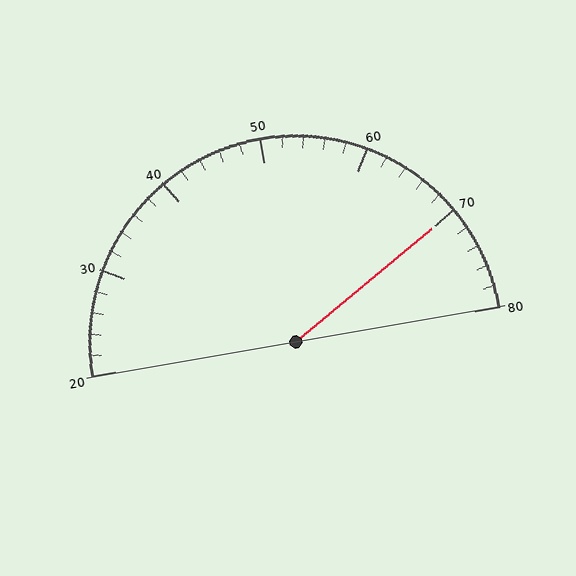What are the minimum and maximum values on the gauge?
The gauge ranges from 20 to 80.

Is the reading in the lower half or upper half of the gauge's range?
The reading is in the upper half of the range (20 to 80).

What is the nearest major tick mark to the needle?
The nearest major tick mark is 70.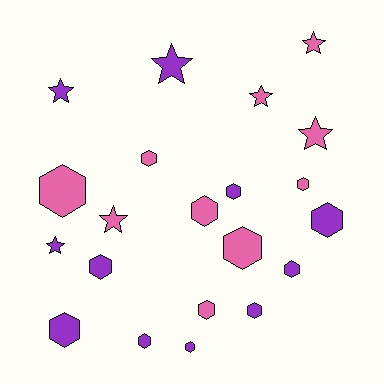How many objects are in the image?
There are 21 objects.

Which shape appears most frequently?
Hexagon, with 14 objects.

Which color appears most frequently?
Purple, with 11 objects.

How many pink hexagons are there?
There are 6 pink hexagons.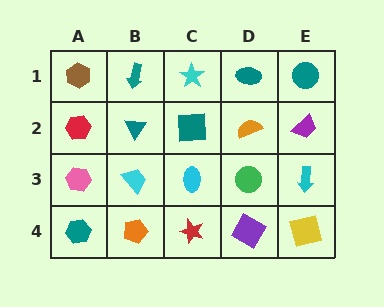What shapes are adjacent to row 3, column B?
A teal triangle (row 2, column B), an orange pentagon (row 4, column B), a pink hexagon (row 3, column A), a cyan ellipse (row 3, column C).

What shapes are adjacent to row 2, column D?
A teal ellipse (row 1, column D), a green circle (row 3, column D), a teal square (row 2, column C), a purple trapezoid (row 2, column E).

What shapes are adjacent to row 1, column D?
An orange semicircle (row 2, column D), a cyan star (row 1, column C), a teal circle (row 1, column E).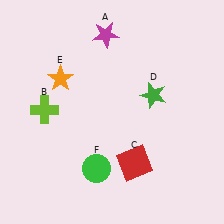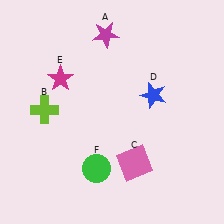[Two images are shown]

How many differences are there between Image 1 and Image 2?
There are 3 differences between the two images.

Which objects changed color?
C changed from red to pink. D changed from green to blue. E changed from orange to magenta.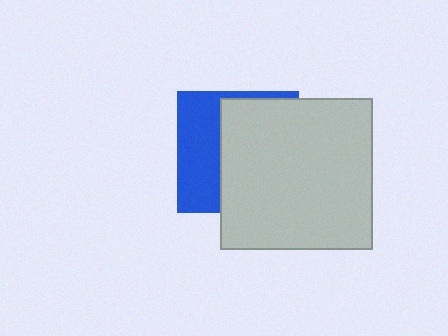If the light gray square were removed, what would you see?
You would see the complete blue square.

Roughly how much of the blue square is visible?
A small part of it is visible (roughly 38%).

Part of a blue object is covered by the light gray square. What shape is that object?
It is a square.